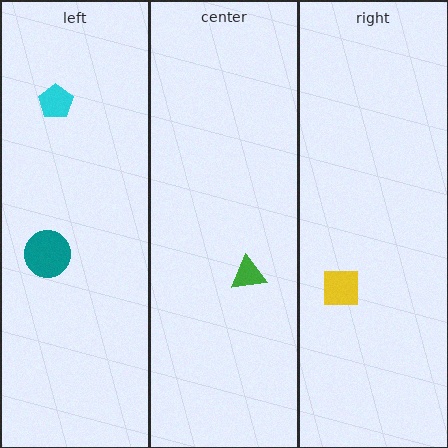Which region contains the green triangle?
The center region.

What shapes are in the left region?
The cyan pentagon, the teal circle.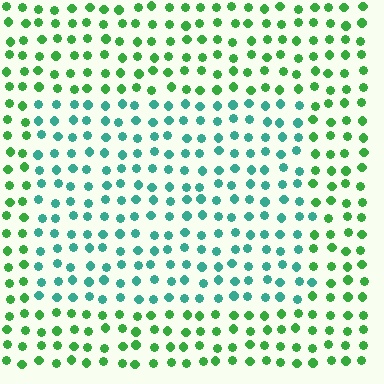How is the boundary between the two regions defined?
The boundary is defined purely by a slight shift in hue (about 44 degrees). Spacing, size, and orientation are identical on both sides.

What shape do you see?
I see a rectangle.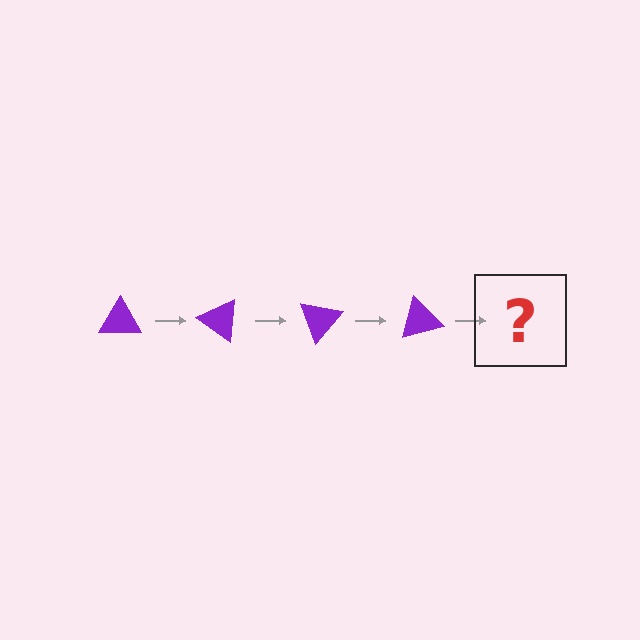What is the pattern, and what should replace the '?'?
The pattern is that the triangle rotates 35 degrees each step. The '?' should be a purple triangle rotated 140 degrees.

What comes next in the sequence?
The next element should be a purple triangle rotated 140 degrees.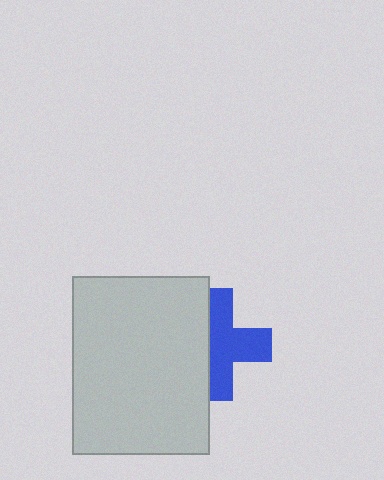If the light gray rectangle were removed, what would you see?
You would see the complete blue cross.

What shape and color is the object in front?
The object in front is a light gray rectangle.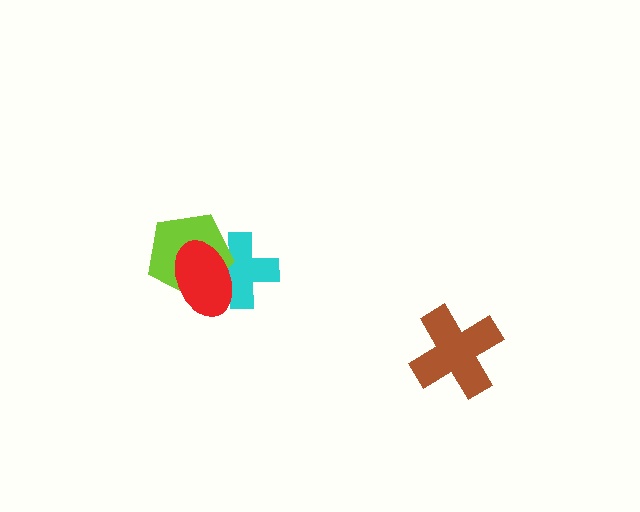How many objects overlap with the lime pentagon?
2 objects overlap with the lime pentagon.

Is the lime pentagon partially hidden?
Yes, it is partially covered by another shape.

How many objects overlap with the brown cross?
0 objects overlap with the brown cross.